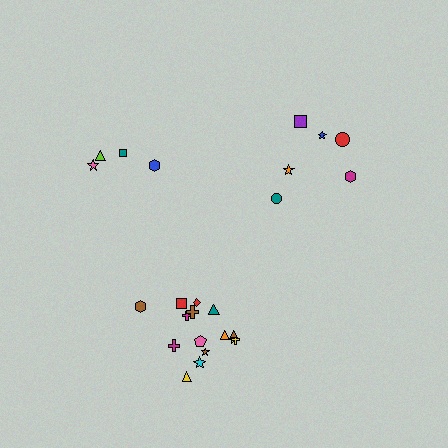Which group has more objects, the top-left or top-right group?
The top-right group.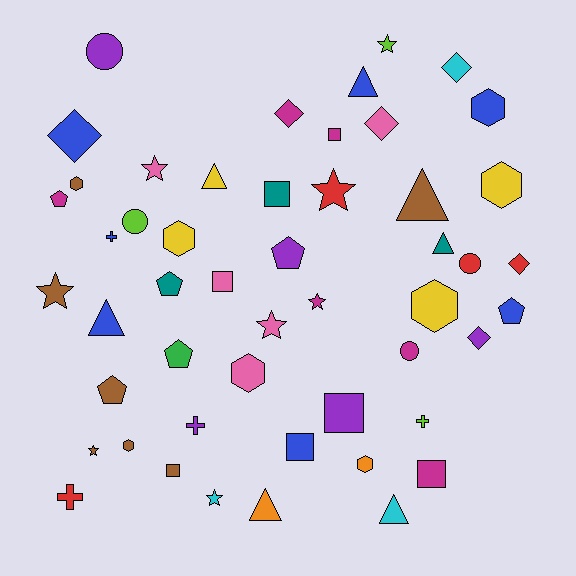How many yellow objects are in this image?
There are 4 yellow objects.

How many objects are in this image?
There are 50 objects.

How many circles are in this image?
There are 4 circles.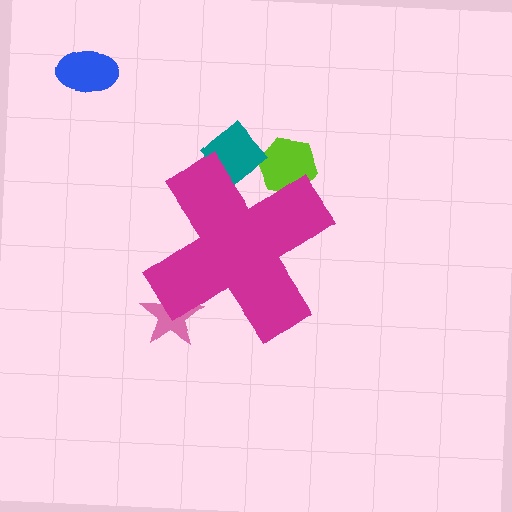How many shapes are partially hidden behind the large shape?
3 shapes are partially hidden.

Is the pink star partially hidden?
Yes, the pink star is partially hidden behind the magenta cross.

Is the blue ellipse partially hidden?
No, the blue ellipse is fully visible.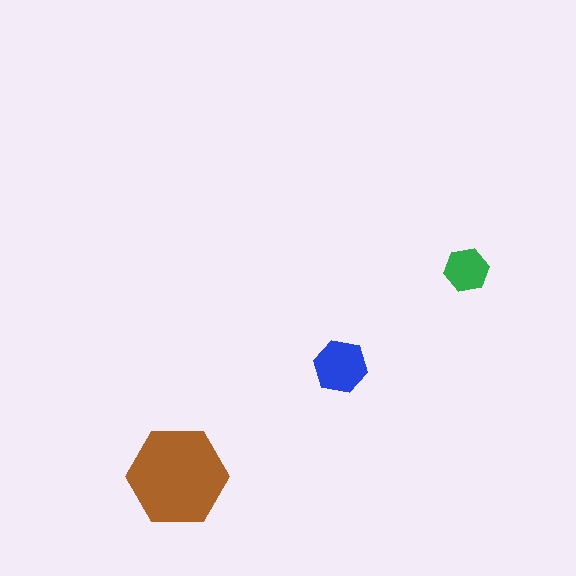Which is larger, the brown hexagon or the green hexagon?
The brown one.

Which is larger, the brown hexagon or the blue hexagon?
The brown one.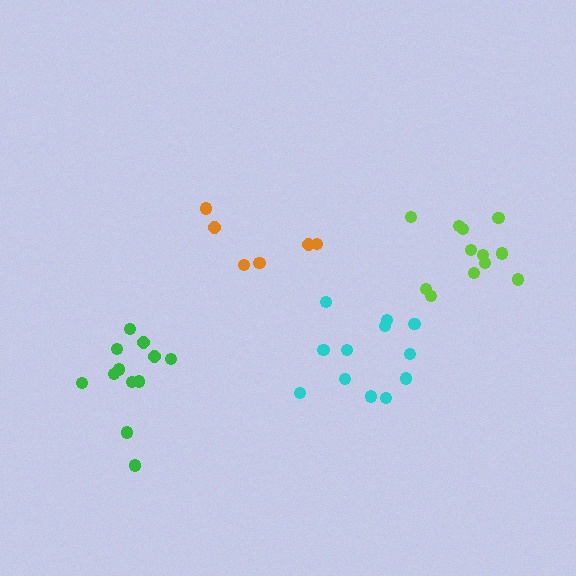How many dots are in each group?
Group 1: 6 dots, Group 2: 12 dots, Group 3: 12 dots, Group 4: 12 dots (42 total).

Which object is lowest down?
The cyan cluster is bottommost.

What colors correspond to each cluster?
The clusters are colored: orange, green, cyan, lime.